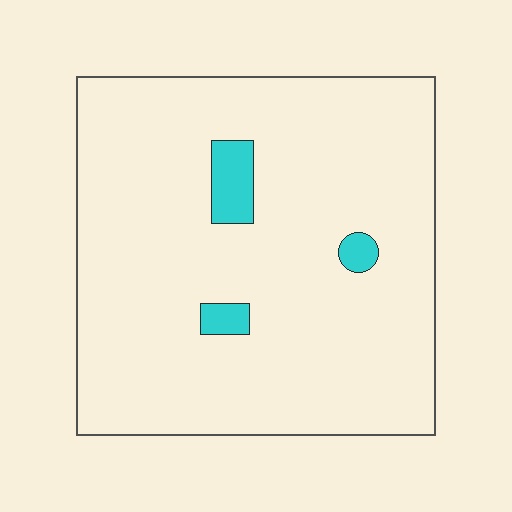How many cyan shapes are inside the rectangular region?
3.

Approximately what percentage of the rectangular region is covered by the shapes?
Approximately 5%.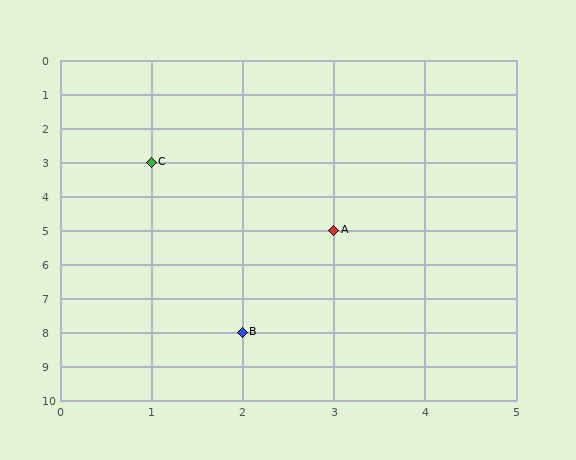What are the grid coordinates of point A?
Point A is at grid coordinates (3, 5).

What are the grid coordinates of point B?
Point B is at grid coordinates (2, 8).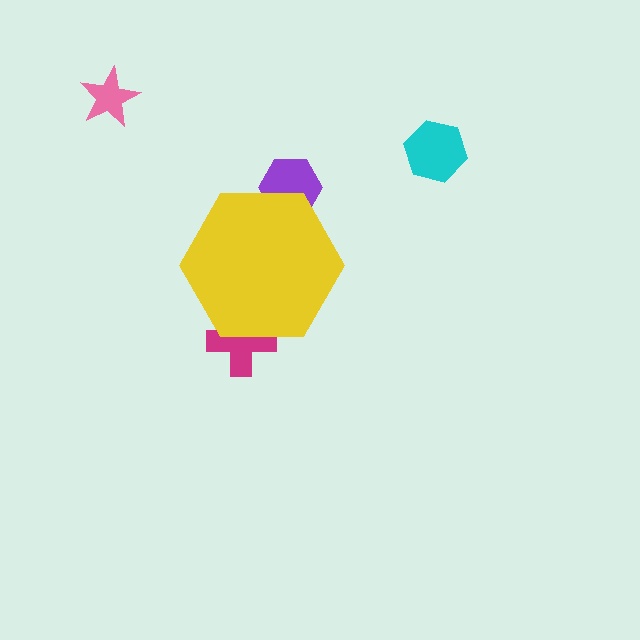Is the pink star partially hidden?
No, the pink star is fully visible.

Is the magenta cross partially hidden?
Yes, the magenta cross is partially hidden behind the yellow hexagon.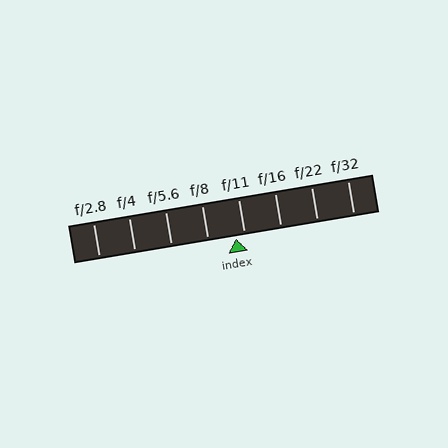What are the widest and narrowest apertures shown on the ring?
The widest aperture shown is f/2.8 and the narrowest is f/32.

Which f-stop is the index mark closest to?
The index mark is closest to f/11.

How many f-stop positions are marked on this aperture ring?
There are 8 f-stop positions marked.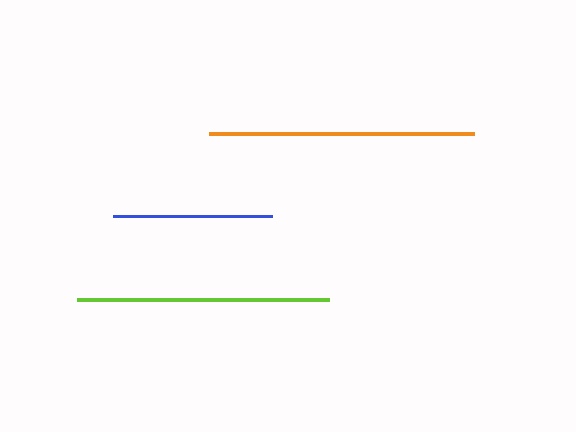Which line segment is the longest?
The orange line is the longest at approximately 266 pixels.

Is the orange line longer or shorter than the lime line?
The orange line is longer than the lime line.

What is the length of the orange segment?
The orange segment is approximately 266 pixels long.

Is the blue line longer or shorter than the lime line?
The lime line is longer than the blue line.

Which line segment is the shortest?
The blue line is the shortest at approximately 159 pixels.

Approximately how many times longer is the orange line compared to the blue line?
The orange line is approximately 1.7 times the length of the blue line.